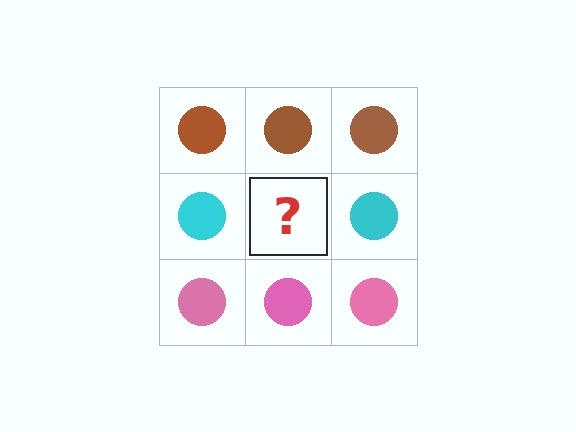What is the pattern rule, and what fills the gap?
The rule is that each row has a consistent color. The gap should be filled with a cyan circle.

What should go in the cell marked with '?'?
The missing cell should contain a cyan circle.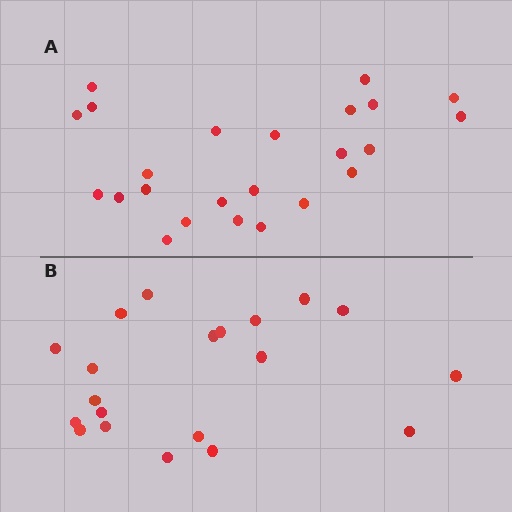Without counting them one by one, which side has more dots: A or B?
Region A (the top region) has more dots.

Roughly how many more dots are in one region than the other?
Region A has about 4 more dots than region B.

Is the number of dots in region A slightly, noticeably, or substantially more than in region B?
Region A has only slightly more — the two regions are fairly close. The ratio is roughly 1.2 to 1.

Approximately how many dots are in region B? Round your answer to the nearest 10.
About 20 dots.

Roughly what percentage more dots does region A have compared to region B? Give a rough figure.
About 20% more.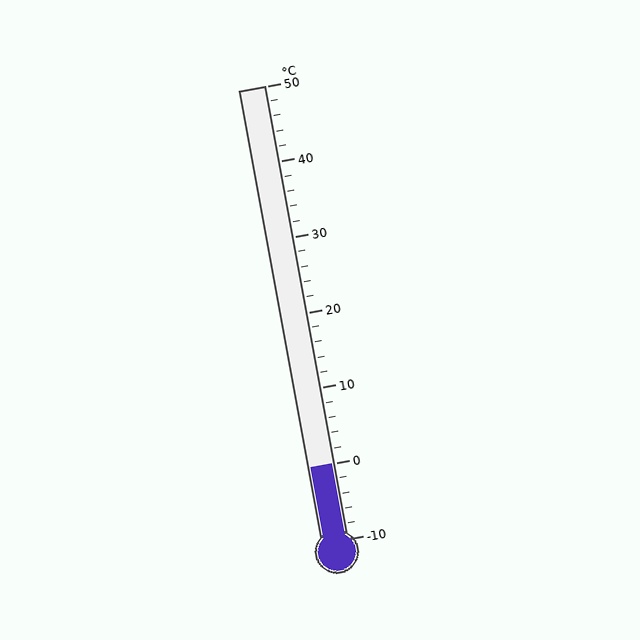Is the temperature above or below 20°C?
The temperature is below 20°C.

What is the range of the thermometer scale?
The thermometer scale ranges from -10°C to 50°C.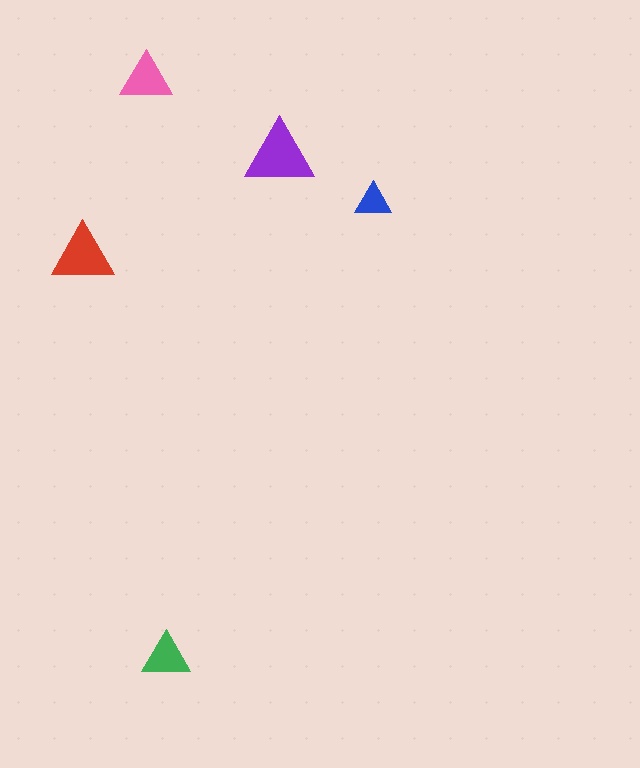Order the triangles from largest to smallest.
the purple one, the red one, the pink one, the green one, the blue one.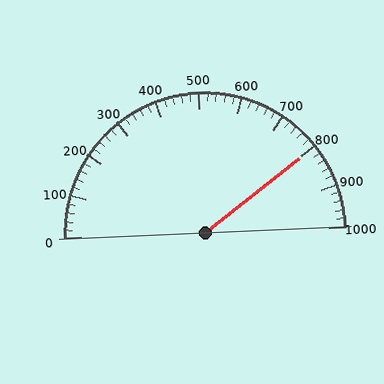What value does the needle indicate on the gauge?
The needle indicates approximately 800.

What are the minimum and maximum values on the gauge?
The gauge ranges from 0 to 1000.